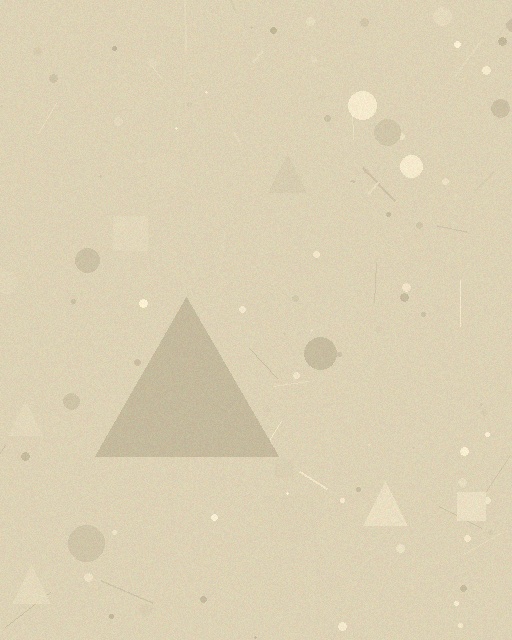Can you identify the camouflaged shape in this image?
The camouflaged shape is a triangle.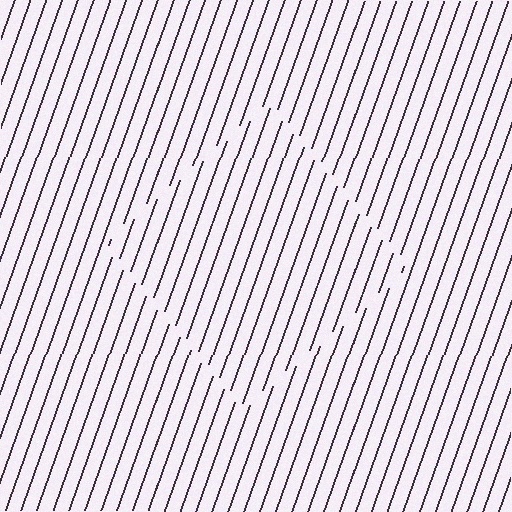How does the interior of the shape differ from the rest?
The interior of the shape contains the same grating, shifted by half a period — the contour is defined by the phase discontinuity where line-ends from the inner and outer gratings abut.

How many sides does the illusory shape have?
4 sides — the line-ends trace a square.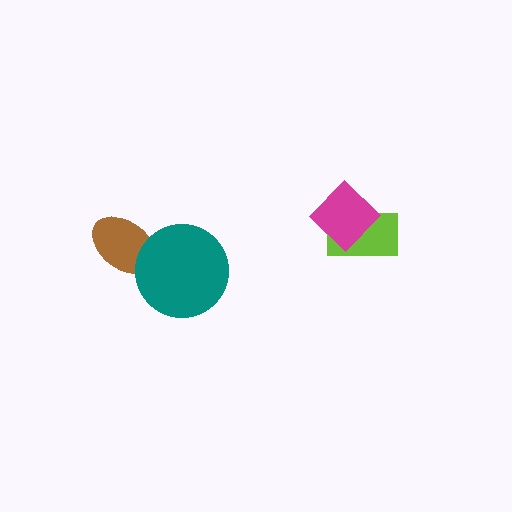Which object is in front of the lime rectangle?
The magenta diamond is in front of the lime rectangle.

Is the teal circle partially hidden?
No, no other shape covers it.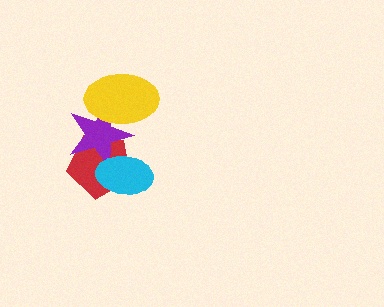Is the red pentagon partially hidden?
Yes, it is partially covered by another shape.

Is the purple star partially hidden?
Yes, it is partially covered by another shape.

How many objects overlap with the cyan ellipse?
2 objects overlap with the cyan ellipse.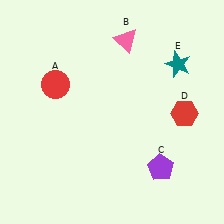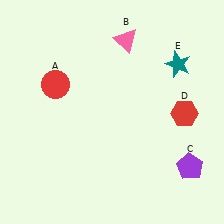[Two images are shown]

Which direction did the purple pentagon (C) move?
The purple pentagon (C) moved right.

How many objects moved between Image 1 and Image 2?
1 object moved between the two images.